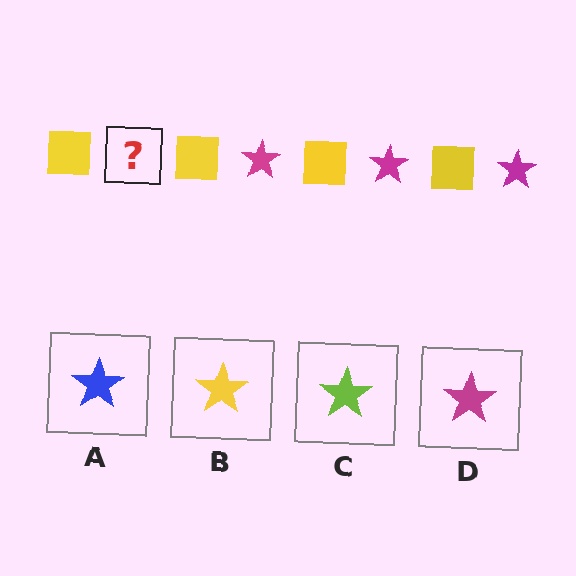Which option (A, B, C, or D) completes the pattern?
D.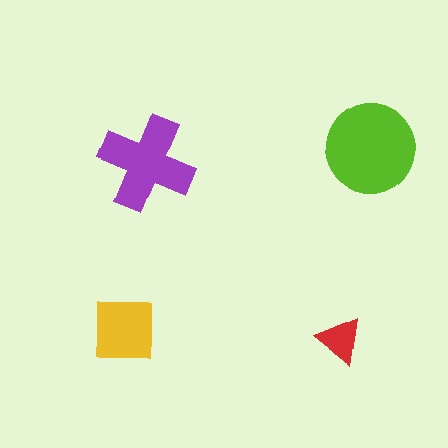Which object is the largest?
The lime circle.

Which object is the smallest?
The red triangle.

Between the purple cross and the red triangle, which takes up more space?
The purple cross.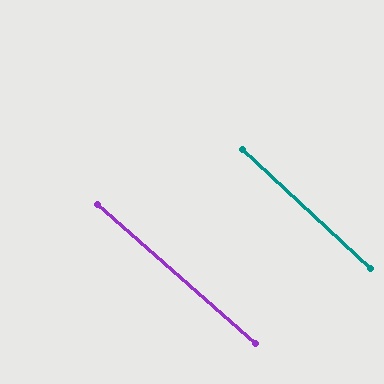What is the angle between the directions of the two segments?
Approximately 1 degree.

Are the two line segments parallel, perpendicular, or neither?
Parallel — their directions differ by only 1.2°.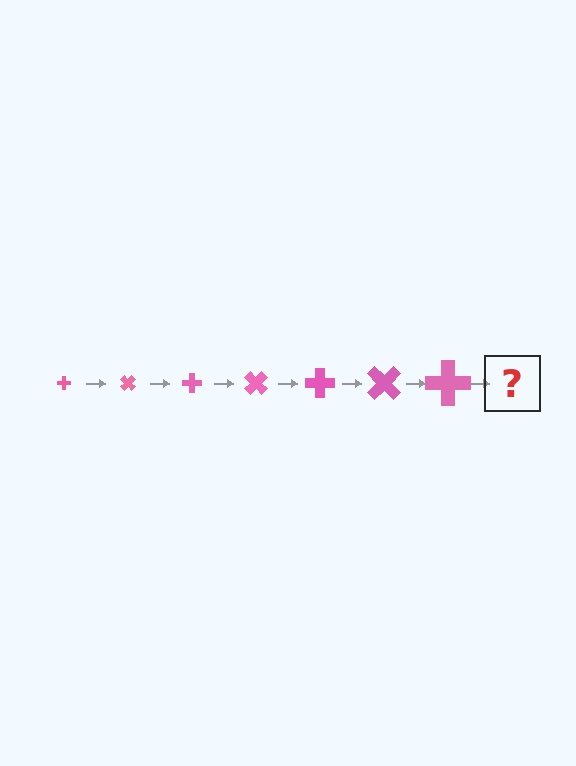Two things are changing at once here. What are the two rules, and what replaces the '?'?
The two rules are that the cross grows larger each step and it rotates 45 degrees each step. The '?' should be a cross, larger than the previous one and rotated 315 degrees from the start.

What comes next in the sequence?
The next element should be a cross, larger than the previous one and rotated 315 degrees from the start.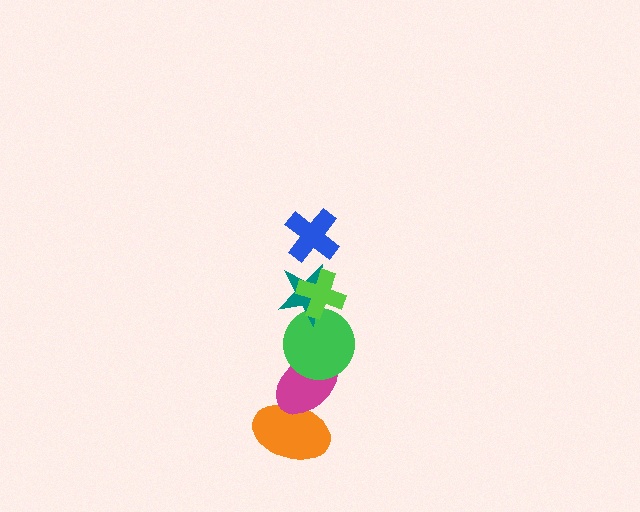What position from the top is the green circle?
The green circle is 4th from the top.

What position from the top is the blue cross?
The blue cross is 1st from the top.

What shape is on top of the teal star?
The lime cross is on top of the teal star.